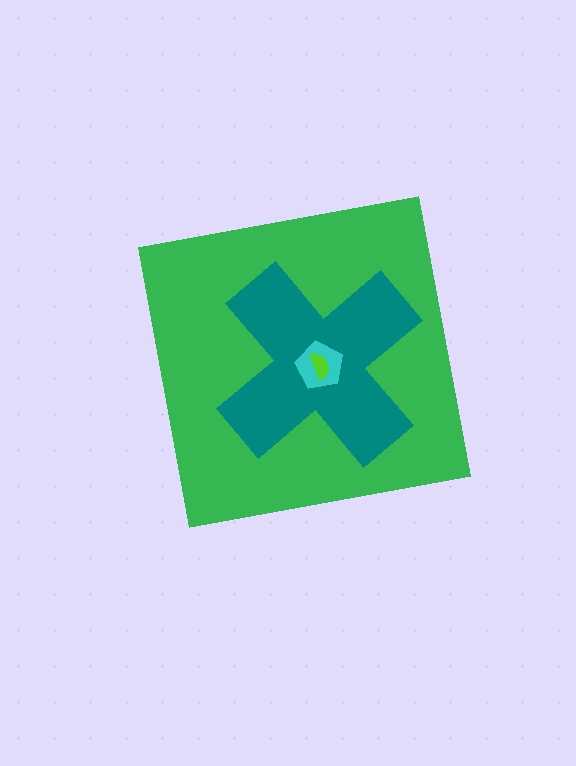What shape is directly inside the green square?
The teal cross.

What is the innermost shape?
The lime semicircle.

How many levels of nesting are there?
4.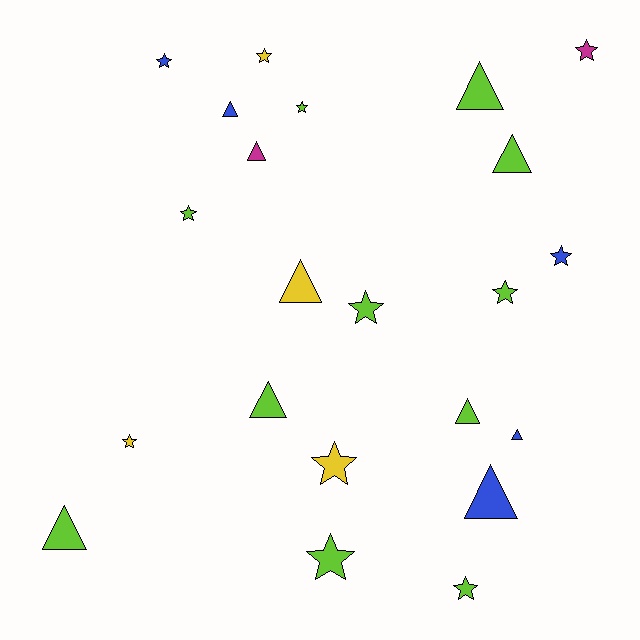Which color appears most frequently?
Lime, with 11 objects.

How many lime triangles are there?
There are 5 lime triangles.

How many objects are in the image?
There are 22 objects.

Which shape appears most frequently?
Star, with 12 objects.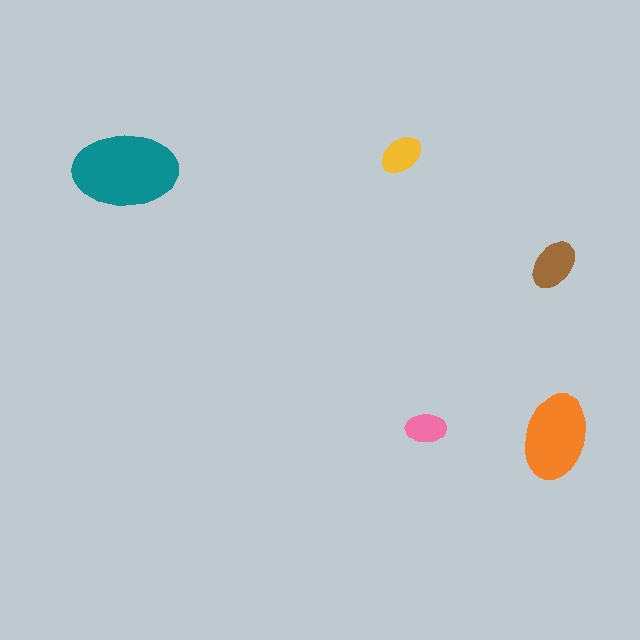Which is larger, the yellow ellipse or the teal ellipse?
The teal one.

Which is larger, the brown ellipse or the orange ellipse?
The orange one.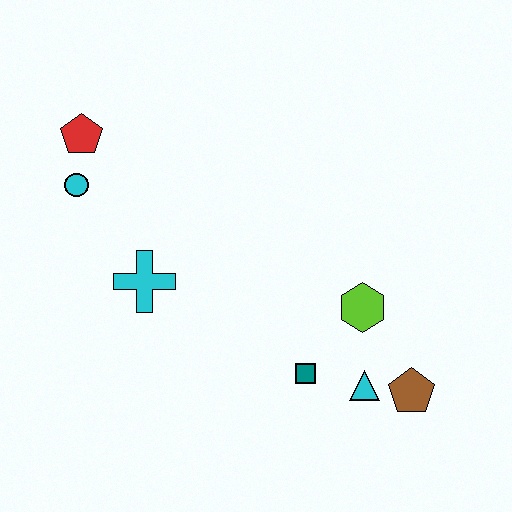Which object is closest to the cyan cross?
The cyan circle is closest to the cyan cross.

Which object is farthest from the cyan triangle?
The red pentagon is farthest from the cyan triangle.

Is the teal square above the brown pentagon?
Yes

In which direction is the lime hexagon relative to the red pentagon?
The lime hexagon is to the right of the red pentagon.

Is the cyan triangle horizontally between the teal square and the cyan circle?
No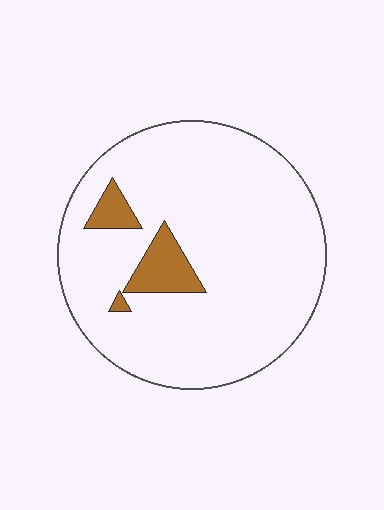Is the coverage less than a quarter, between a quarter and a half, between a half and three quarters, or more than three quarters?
Less than a quarter.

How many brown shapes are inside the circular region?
3.